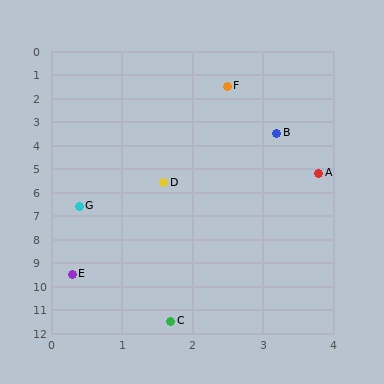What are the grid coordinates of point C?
Point C is at approximately (1.7, 11.5).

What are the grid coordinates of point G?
Point G is at approximately (0.4, 6.6).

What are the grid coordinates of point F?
Point F is at approximately (2.5, 1.5).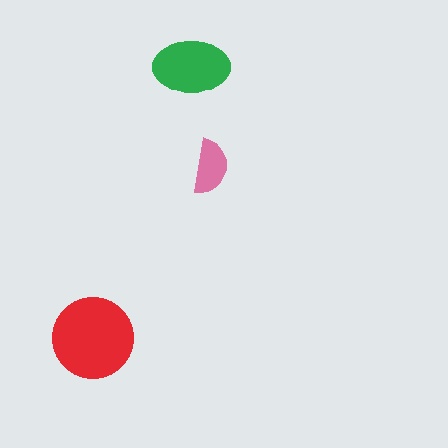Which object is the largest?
The red circle.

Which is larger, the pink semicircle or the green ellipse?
The green ellipse.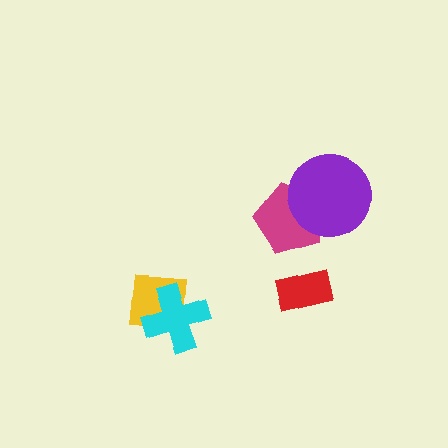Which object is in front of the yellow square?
The cyan cross is in front of the yellow square.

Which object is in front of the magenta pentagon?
The purple circle is in front of the magenta pentagon.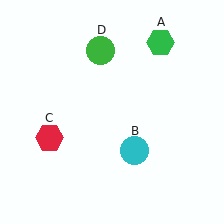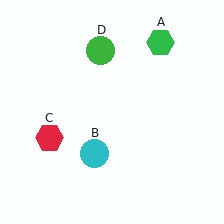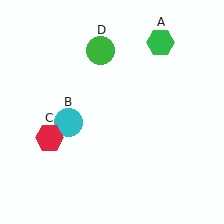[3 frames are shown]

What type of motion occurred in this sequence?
The cyan circle (object B) rotated clockwise around the center of the scene.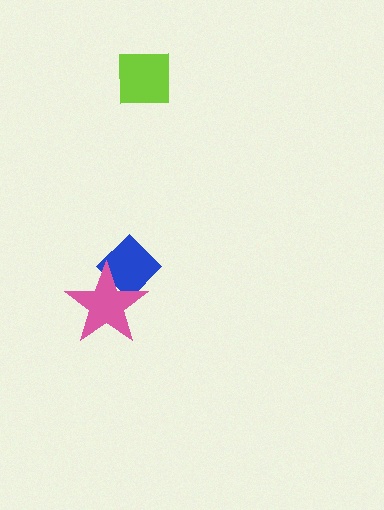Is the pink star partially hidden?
No, no other shape covers it.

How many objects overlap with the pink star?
1 object overlaps with the pink star.